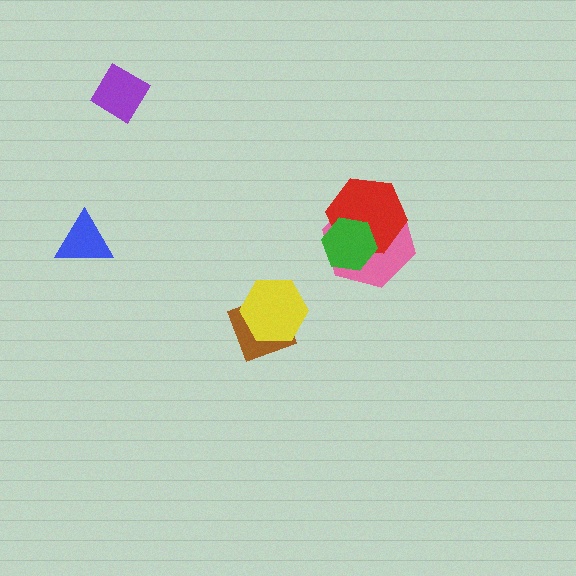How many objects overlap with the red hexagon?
2 objects overlap with the red hexagon.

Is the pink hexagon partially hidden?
Yes, it is partially covered by another shape.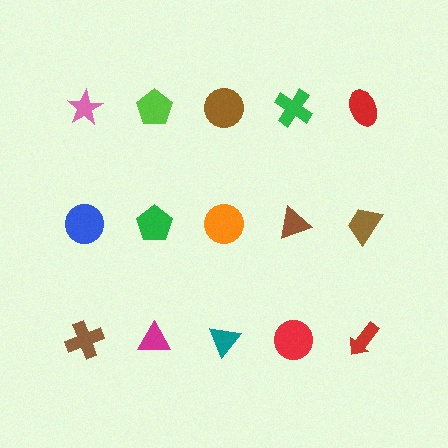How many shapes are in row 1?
5 shapes.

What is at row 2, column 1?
A blue circle.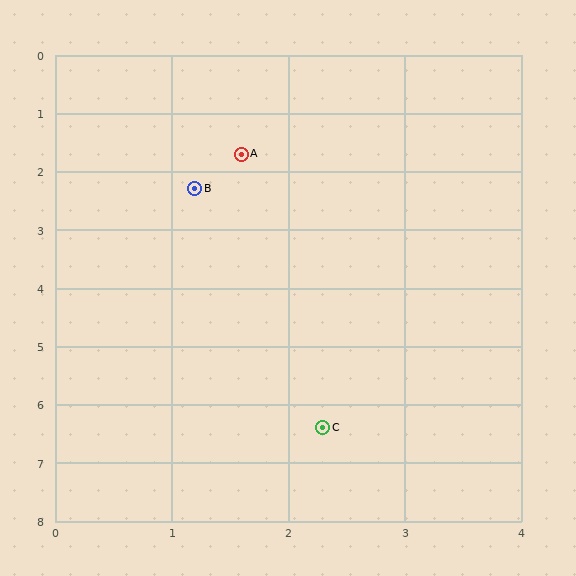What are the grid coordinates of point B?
Point B is at approximately (1.2, 2.3).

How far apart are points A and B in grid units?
Points A and B are about 0.7 grid units apart.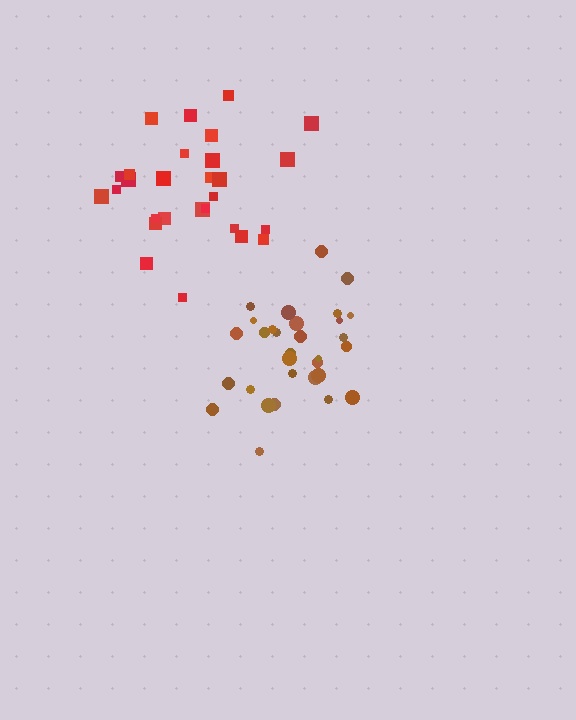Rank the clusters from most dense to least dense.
brown, red.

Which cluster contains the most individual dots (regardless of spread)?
Brown (31).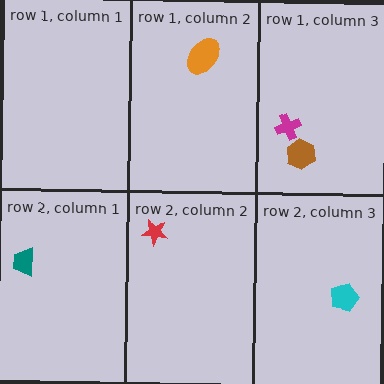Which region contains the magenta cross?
The row 1, column 3 region.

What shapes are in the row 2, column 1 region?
The teal trapezoid.